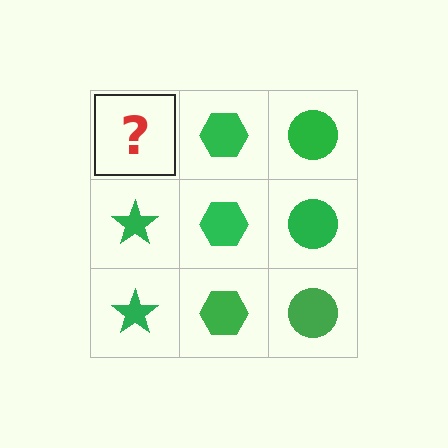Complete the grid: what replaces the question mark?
The question mark should be replaced with a green star.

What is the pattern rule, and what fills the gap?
The rule is that each column has a consistent shape. The gap should be filled with a green star.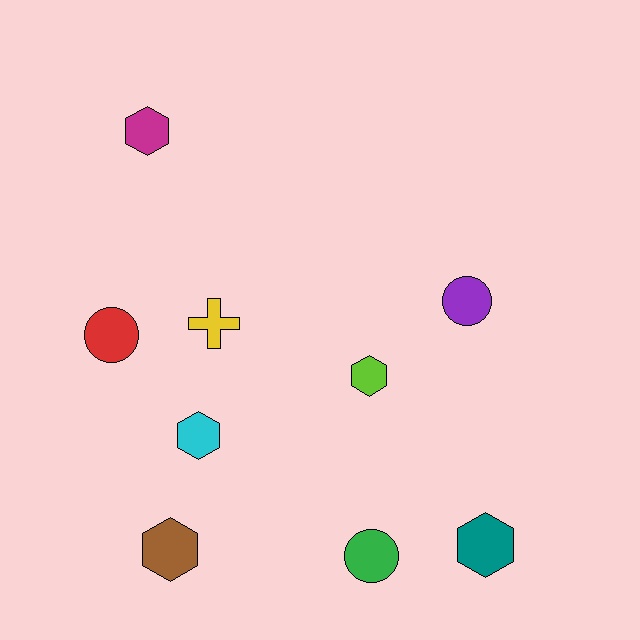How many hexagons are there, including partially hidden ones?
There are 5 hexagons.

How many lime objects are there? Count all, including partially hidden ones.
There is 1 lime object.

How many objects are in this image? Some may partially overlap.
There are 9 objects.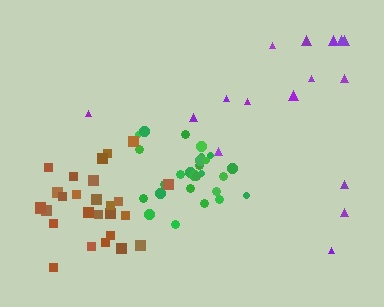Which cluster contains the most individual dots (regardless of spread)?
Green (27).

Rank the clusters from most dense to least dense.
green, brown, purple.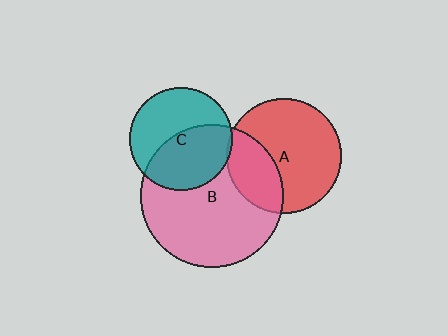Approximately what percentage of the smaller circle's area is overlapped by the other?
Approximately 50%.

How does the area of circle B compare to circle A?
Approximately 1.6 times.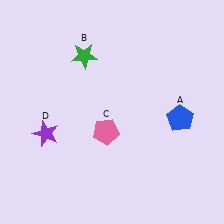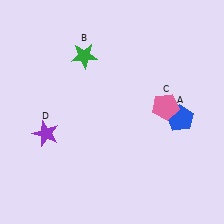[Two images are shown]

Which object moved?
The pink pentagon (C) moved right.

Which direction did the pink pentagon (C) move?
The pink pentagon (C) moved right.